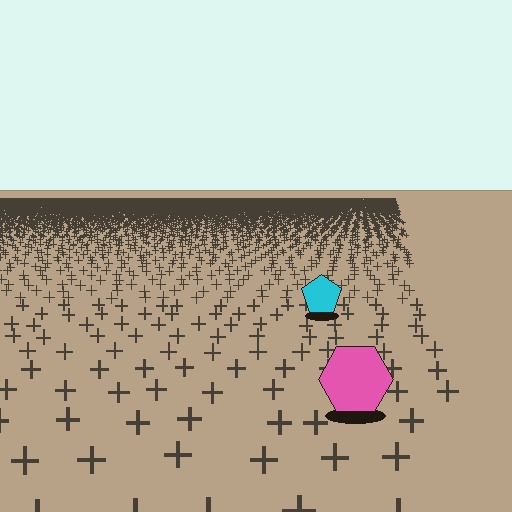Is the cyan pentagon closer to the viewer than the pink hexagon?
No. The pink hexagon is closer — you can tell from the texture gradient: the ground texture is coarser near it.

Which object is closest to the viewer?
The pink hexagon is closest. The texture marks near it are larger and more spread out.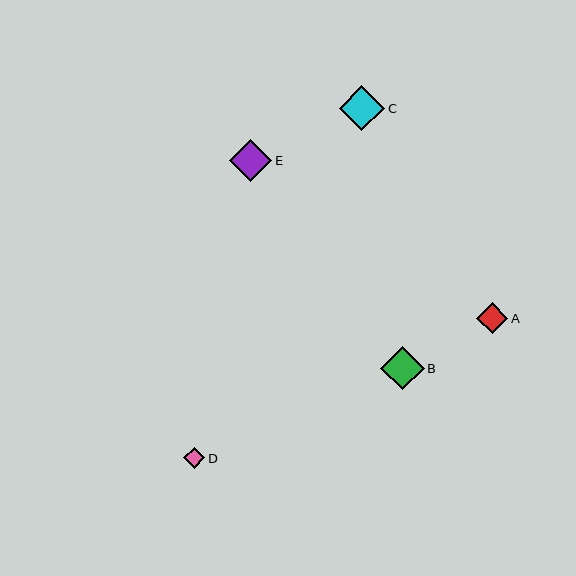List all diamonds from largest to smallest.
From largest to smallest: C, B, E, A, D.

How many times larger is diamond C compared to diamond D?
Diamond C is approximately 2.1 times the size of diamond D.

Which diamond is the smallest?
Diamond D is the smallest with a size of approximately 21 pixels.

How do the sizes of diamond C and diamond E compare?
Diamond C and diamond E are approximately the same size.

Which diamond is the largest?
Diamond C is the largest with a size of approximately 45 pixels.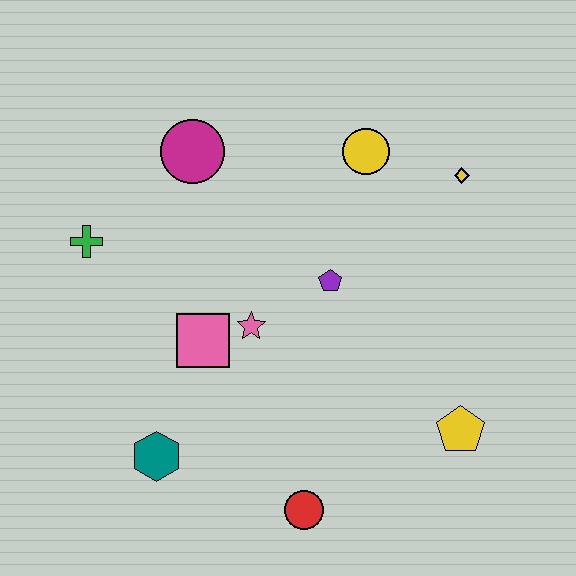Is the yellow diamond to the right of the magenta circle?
Yes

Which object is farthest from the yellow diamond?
The teal hexagon is farthest from the yellow diamond.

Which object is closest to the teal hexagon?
The pink square is closest to the teal hexagon.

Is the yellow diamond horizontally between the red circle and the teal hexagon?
No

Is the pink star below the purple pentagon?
Yes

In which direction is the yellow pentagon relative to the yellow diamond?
The yellow pentagon is below the yellow diamond.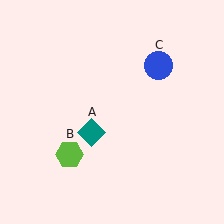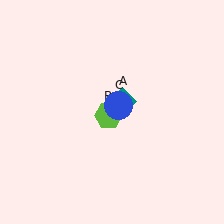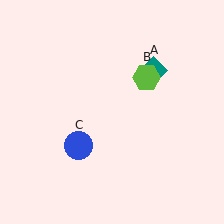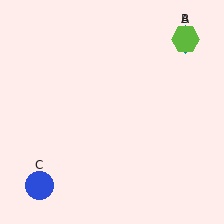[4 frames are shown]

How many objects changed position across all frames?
3 objects changed position: teal diamond (object A), lime hexagon (object B), blue circle (object C).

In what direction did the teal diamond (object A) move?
The teal diamond (object A) moved up and to the right.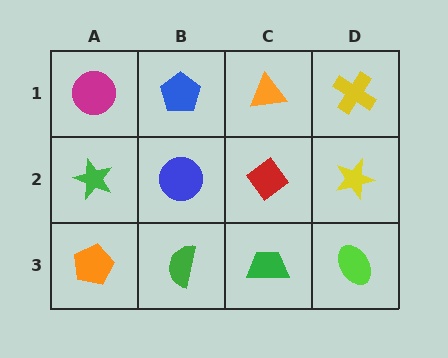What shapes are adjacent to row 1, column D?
A yellow star (row 2, column D), an orange triangle (row 1, column C).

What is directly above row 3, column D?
A yellow star.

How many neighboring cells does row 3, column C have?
3.